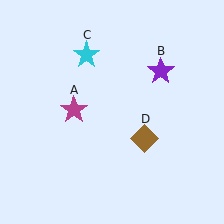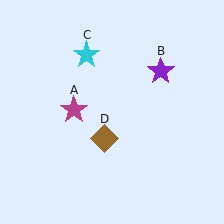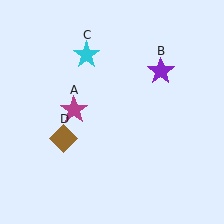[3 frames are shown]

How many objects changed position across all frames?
1 object changed position: brown diamond (object D).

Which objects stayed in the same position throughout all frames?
Magenta star (object A) and purple star (object B) and cyan star (object C) remained stationary.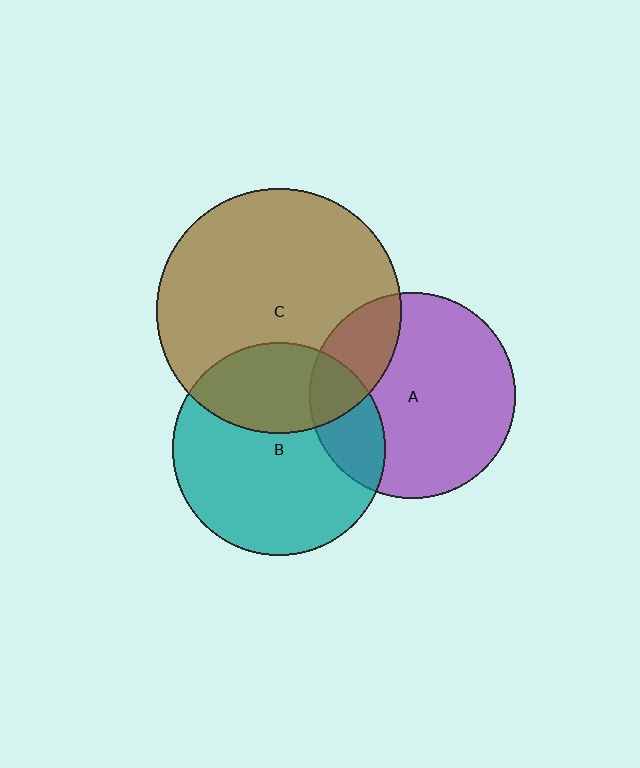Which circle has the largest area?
Circle C (brown).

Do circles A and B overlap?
Yes.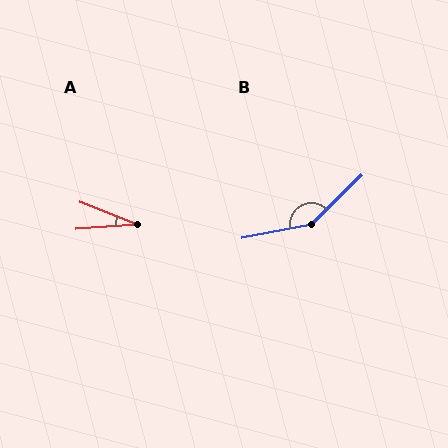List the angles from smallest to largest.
A (26°), B (147°).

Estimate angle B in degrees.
Approximately 147 degrees.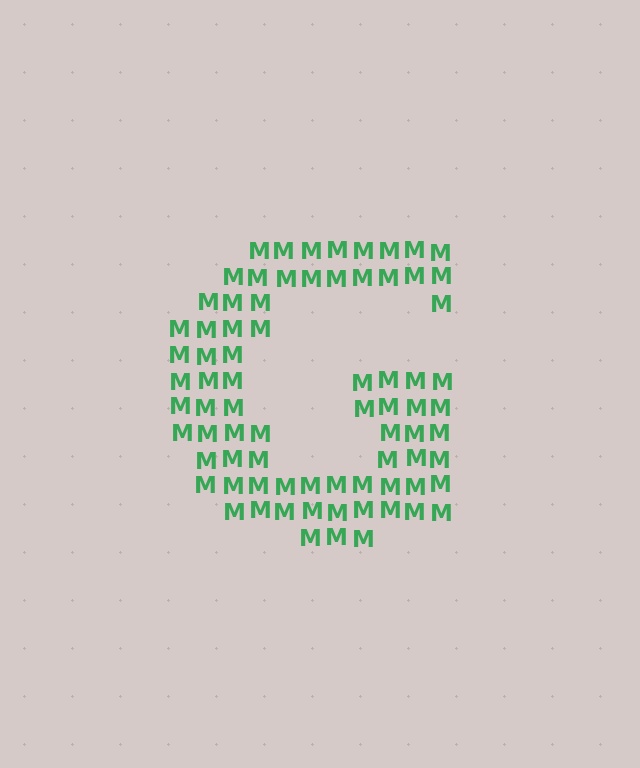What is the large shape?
The large shape is the letter G.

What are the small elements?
The small elements are letter M's.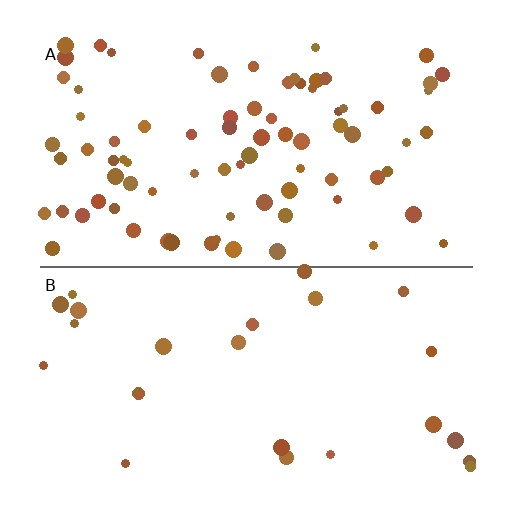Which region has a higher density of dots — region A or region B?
A (the top).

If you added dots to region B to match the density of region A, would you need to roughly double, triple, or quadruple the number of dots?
Approximately triple.